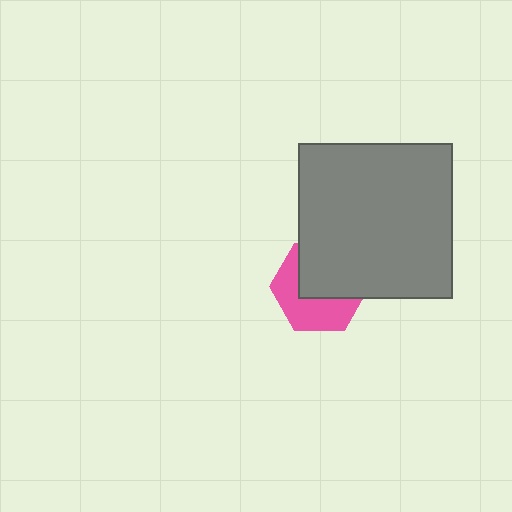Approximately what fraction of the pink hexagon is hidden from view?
Roughly 52% of the pink hexagon is hidden behind the gray square.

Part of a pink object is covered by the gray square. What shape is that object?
It is a hexagon.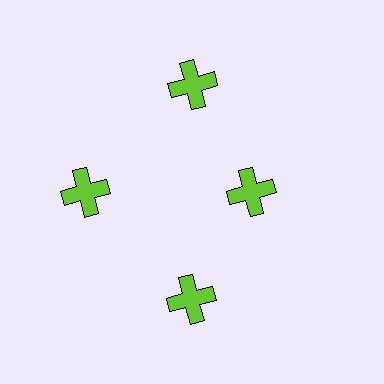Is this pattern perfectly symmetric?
No. The 4 lime crosses are arranged in a ring, but one element near the 3 o'clock position is pulled inward toward the center, breaking the 4-fold rotational symmetry.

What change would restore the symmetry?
The symmetry would be restored by moving it outward, back onto the ring so that all 4 crosses sit at equal angles and equal distance from the center.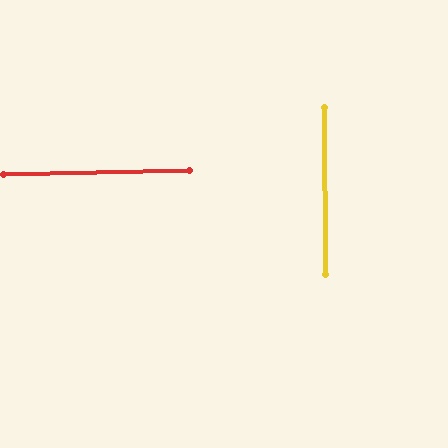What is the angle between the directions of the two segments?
Approximately 89 degrees.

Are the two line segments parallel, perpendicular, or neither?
Perpendicular — they meet at approximately 89°.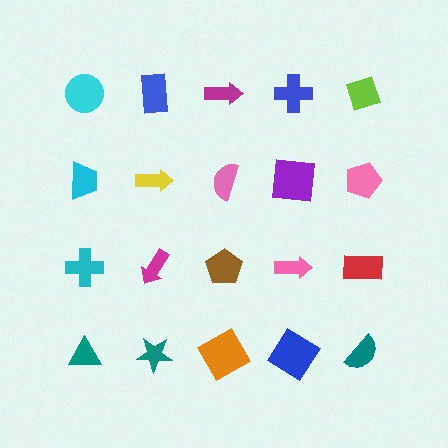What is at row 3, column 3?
A brown pentagon.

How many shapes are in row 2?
5 shapes.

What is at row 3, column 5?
A red rectangle.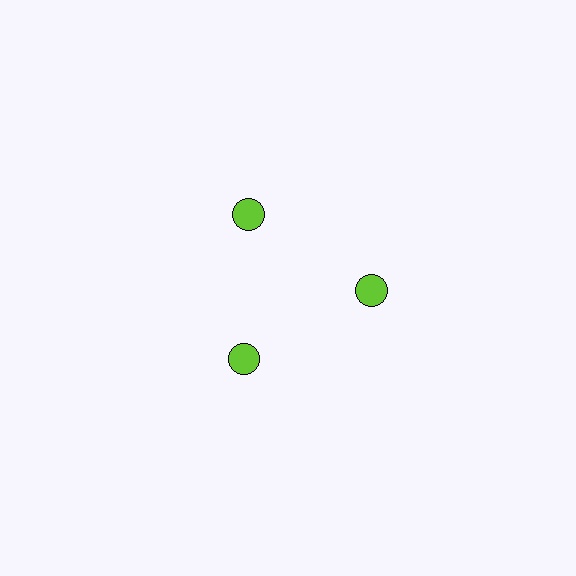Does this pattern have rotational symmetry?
Yes, this pattern has 3-fold rotational symmetry. It looks the same after rotating 120 degrees around the center.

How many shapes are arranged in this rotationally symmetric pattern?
There are 3 shapes, arranged in 3 groups of 1.